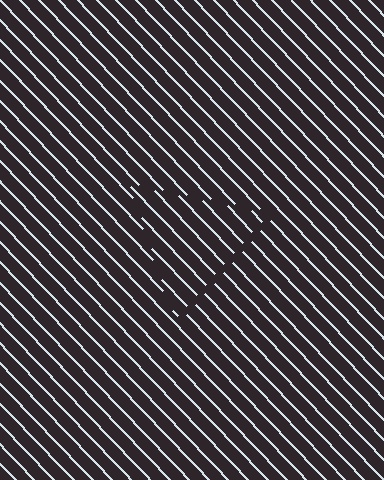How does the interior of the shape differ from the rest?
The interior of the shape contains the same grating, shifted by half a period — the contour is defined by the phase discontinuity where line-ends from the inner and outer gratings abut.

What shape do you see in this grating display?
An illusory triangle. The interior of the shape contains the same grating, shifted by half a period — the contour is defined by the phase discontinuity where line-ends from the inner and outer gratings abut.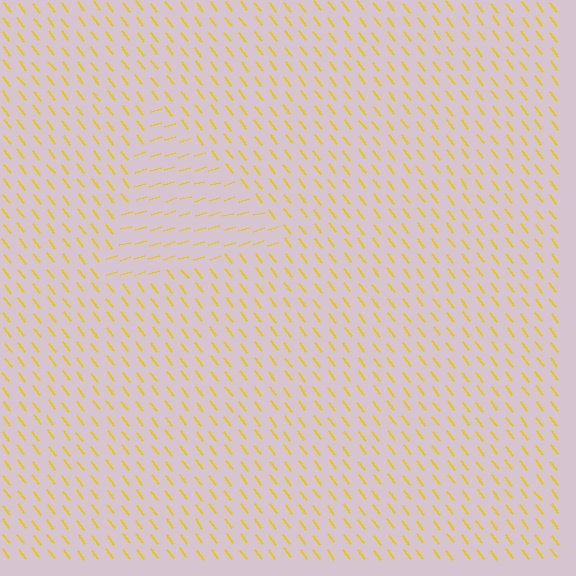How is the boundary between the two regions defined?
The boundary is defined purely by a change in line orientation (approximately 70 degrees difference). All lines are the same color and thickness.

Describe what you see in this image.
The image is filled with small yellow line segments. A triangle region in the image has lines oriented differently from the surrounding lines, creating a visible texture boundary.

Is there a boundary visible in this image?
Yes, there is a texture boundary formed by a change in line orientation.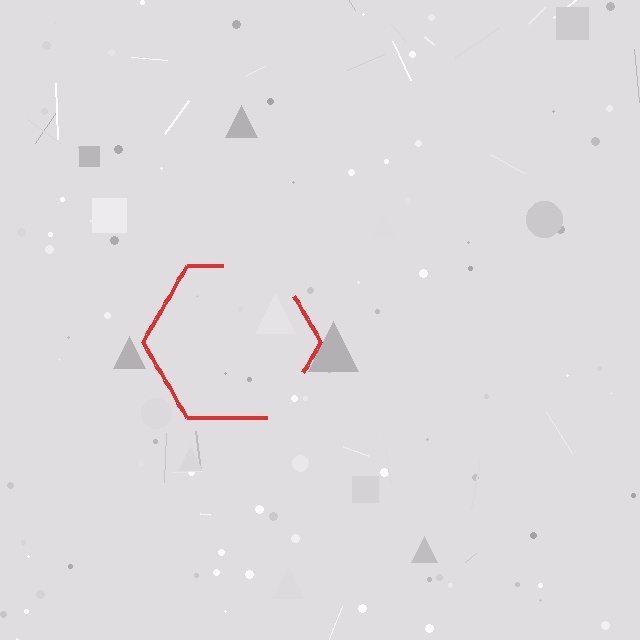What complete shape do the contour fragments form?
The contour fragments form a hexagon.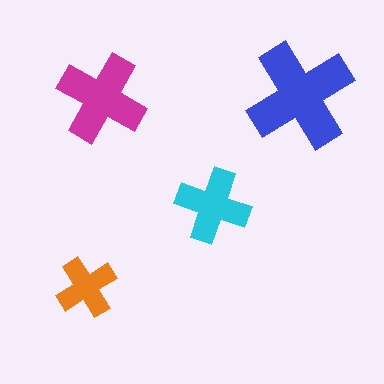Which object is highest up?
The blue cross is topmost.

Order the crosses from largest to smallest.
the blue one, the magenta one, the cyan one, the orange one.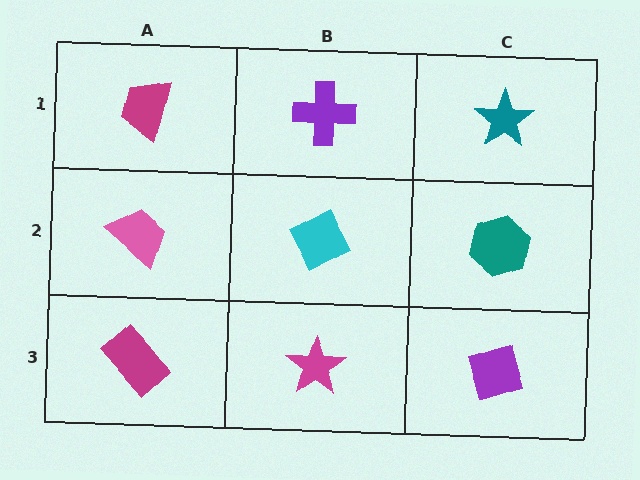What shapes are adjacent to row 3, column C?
A teal hexagon (row 2, column C), a magenta star (row 3, column B).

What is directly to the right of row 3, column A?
A magenta star.